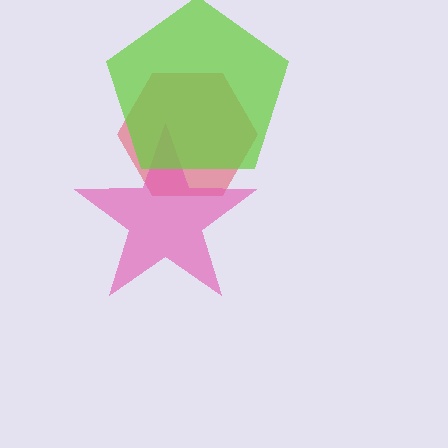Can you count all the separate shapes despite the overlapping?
Yes, there are 3 separate shapes.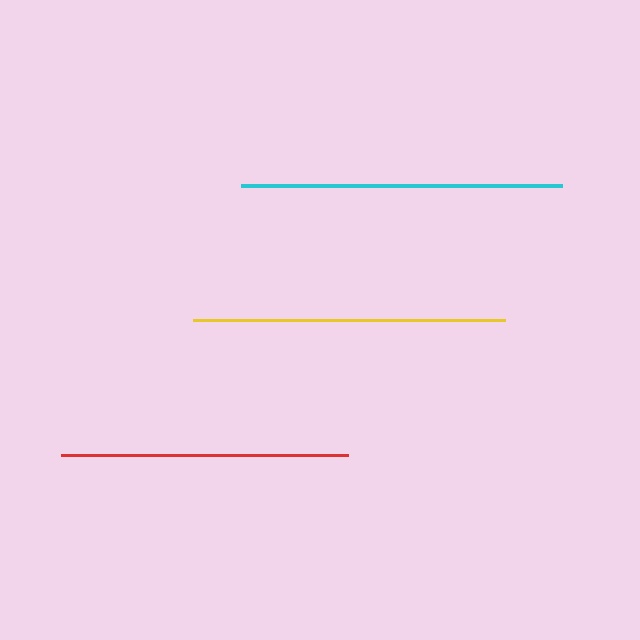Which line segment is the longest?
The cyan line is the longest at approximately 321 pixels.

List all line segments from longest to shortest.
From longest to shortest: cyan, yellow, red.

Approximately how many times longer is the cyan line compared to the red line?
The cyan line is approximately 1.1 times the length of the red line.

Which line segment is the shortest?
The red line is the shortest at approximately 288 pixels.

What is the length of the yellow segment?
The yellow segment is approximately 312 pixels long.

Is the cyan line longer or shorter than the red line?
The cyan line is longer than the red line.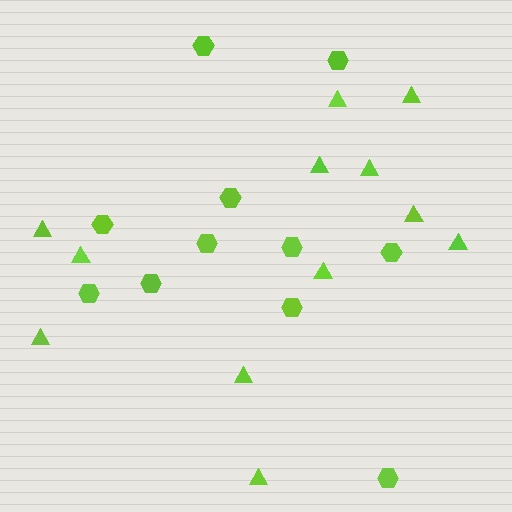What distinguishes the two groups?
There are 2 groups: one group of triangles (12) and one group of hexagons (11).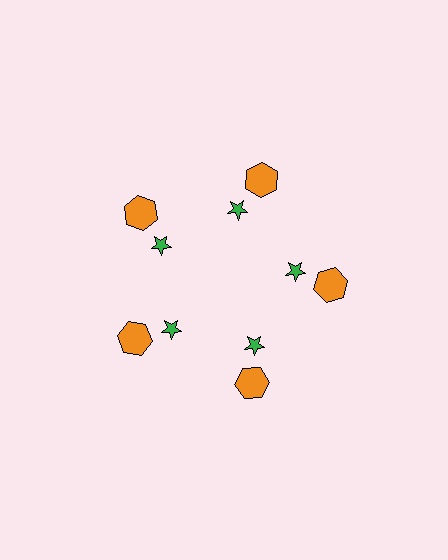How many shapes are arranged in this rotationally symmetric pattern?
There are 10 shapes, arranged in 5 groups of 2.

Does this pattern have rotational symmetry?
Yes, this pattern has 5-fold rotational symmetry. It looks the same after rotating 72 degrees around the center.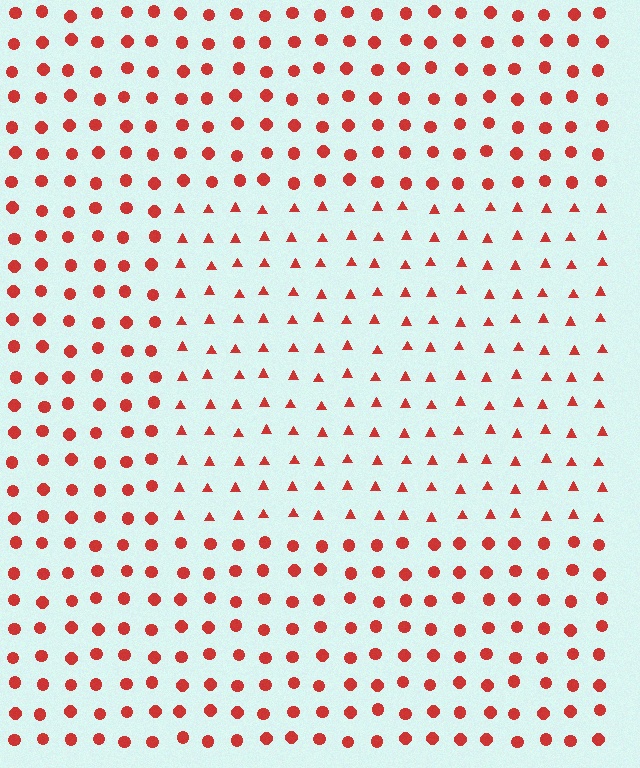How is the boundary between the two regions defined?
The boundary is defined by a change in element shape: triangles inside vs. circles outside. All elements share the same color and spacing.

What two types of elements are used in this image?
The image uses triangles inside the rectangle region and circles outside it.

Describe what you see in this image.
The image is filled with small red elements arranged in a uniform grid. A rectangle-shaped region contains triangles, while the surrounding area contains circles. The boundary is defined purely by the change in element shape.